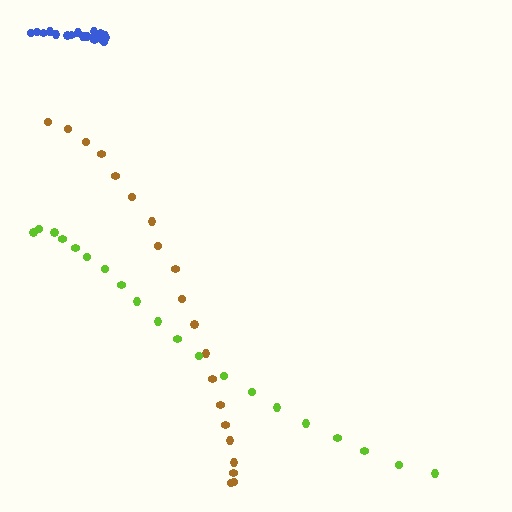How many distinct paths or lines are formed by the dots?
There are 3 distinct paths.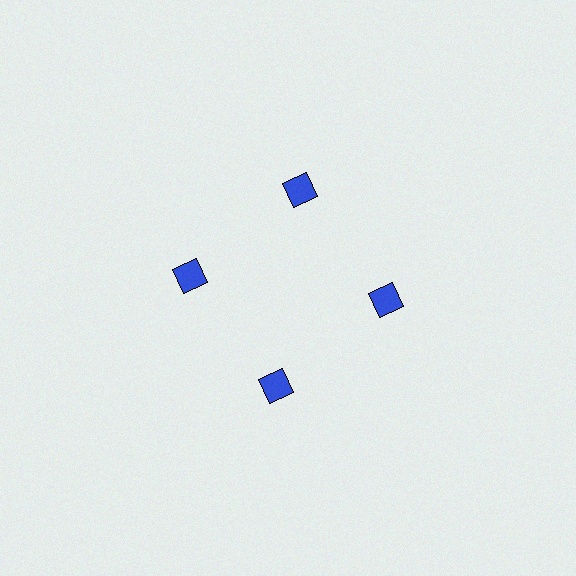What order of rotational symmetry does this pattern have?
This pattern has 4-fold rotational symmetry.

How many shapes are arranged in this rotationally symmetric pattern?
There are 4 shapes, arranged in 4 groups of 1.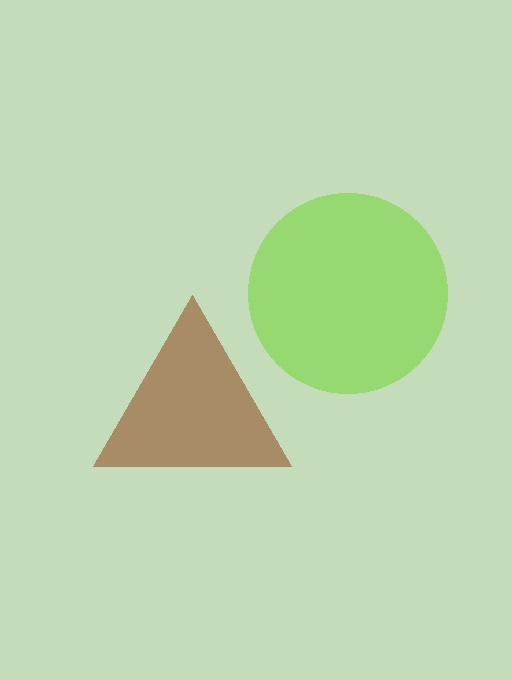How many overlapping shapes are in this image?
There are 2 overlapping shapes in the image.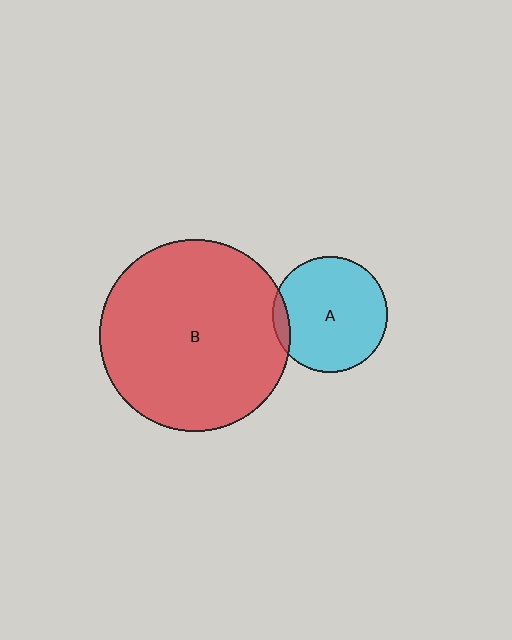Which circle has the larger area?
Circle B (red).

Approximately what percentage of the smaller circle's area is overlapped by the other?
Approximately 5%.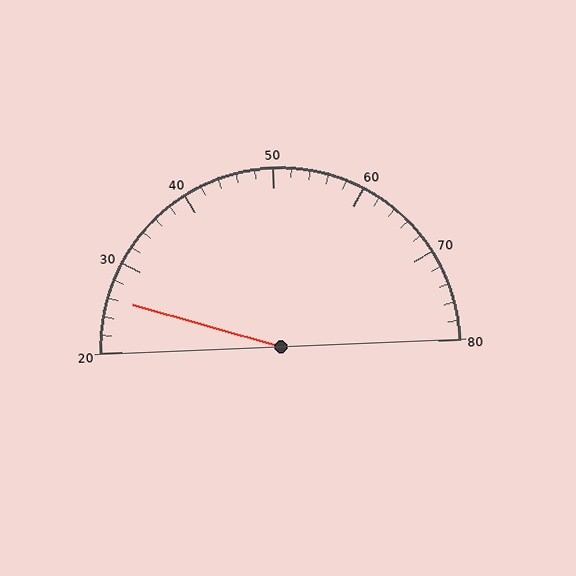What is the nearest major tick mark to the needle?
The nearest major tick mark is 30.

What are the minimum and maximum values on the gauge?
The gauge ranges from 20 to 80.